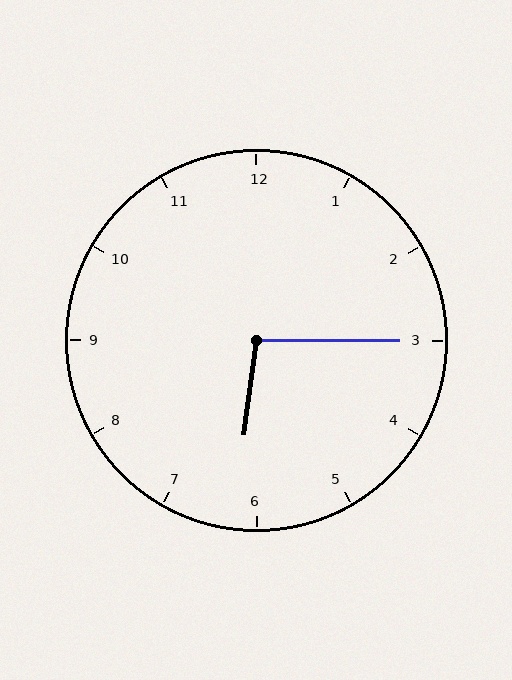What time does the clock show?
6:15.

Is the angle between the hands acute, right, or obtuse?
It is obtuse.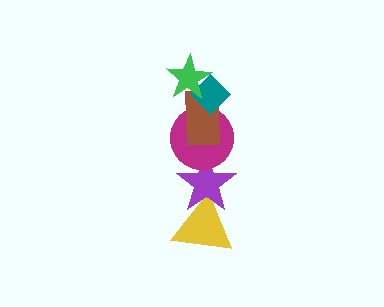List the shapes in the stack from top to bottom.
From top to bottom: the green star, the teal diamond, the brown rectangle, the magenta circle, the purple star, the yellow triangle.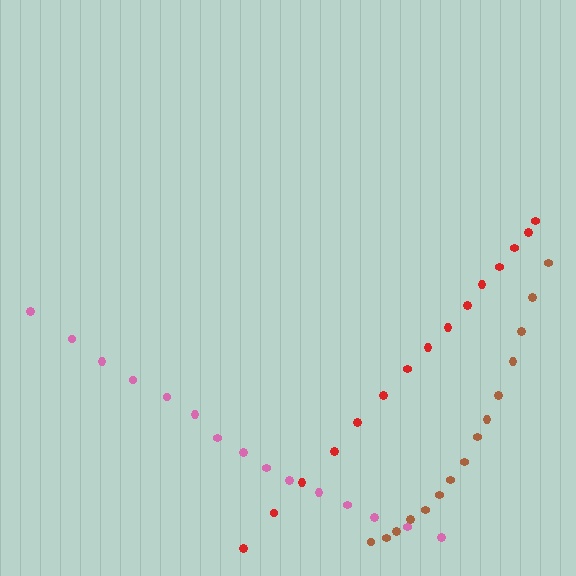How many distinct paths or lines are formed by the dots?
There are 3 distinct paths.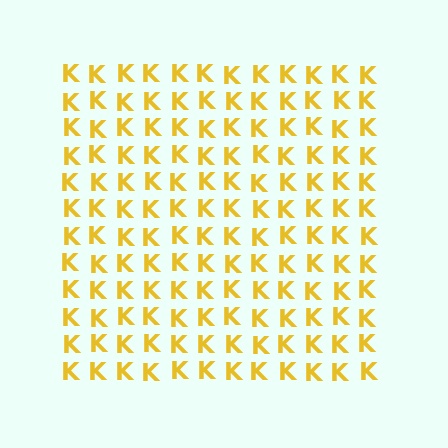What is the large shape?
The large shape is a square.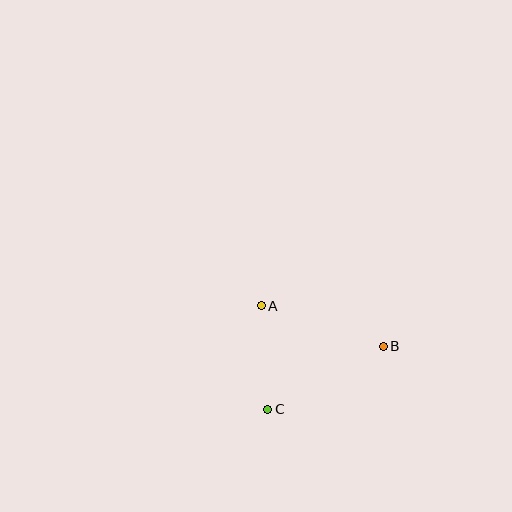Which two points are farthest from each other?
Points B and C are farthest from each other.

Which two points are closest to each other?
Points A and C are closest to each other.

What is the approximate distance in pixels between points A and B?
The distance between A and B is approximately 128 pixels.